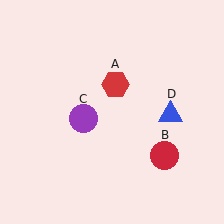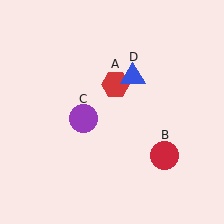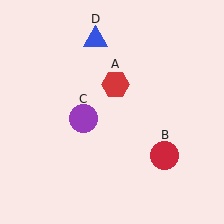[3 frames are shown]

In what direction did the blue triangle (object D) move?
The blue triangle (object D) moved up and to the left.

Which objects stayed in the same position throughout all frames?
Red hexagon (object A) and red circle (object B) and purple circle (object C) remained stationary.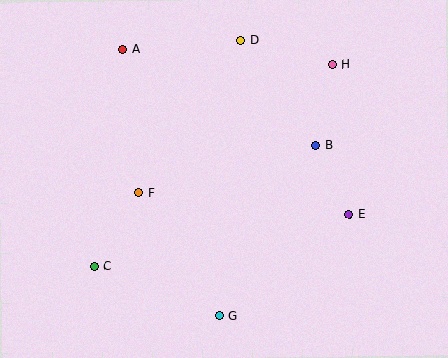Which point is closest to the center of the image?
Point F at (139, 193) is closest to the center.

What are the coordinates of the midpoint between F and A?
The midpoint between F and A is at (131, 121).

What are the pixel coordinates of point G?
Point G is at (219, 316).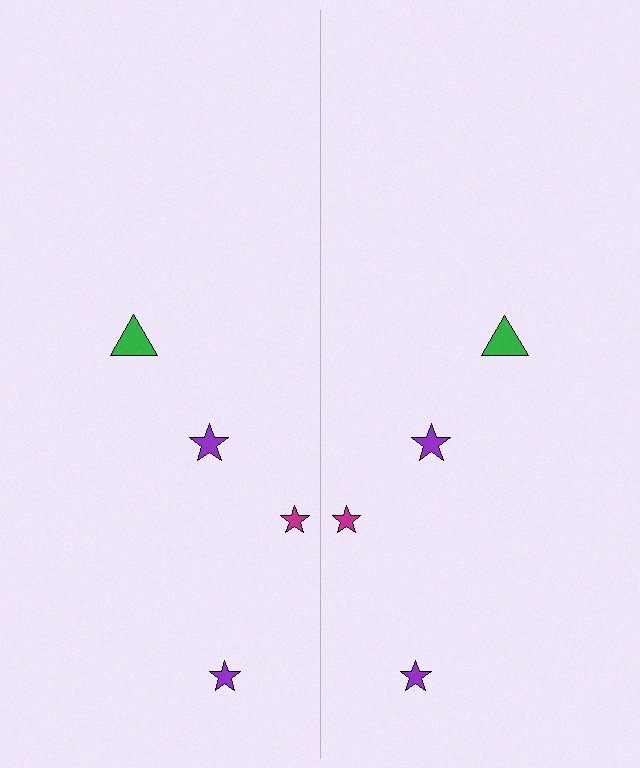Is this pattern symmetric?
Yes, this pattern has bilateral (reflection) symmetry.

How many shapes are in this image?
There are 8 shapes in this image.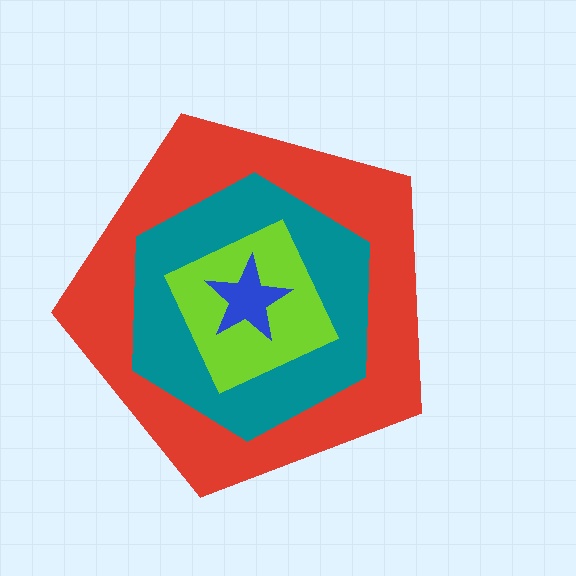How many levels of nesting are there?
4.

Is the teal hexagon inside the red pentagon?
Yes.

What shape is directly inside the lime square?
The blue star.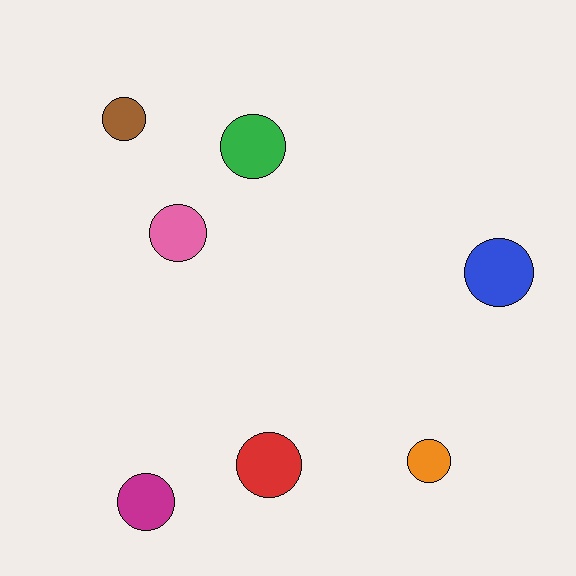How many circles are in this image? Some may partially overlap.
There are 7 circles.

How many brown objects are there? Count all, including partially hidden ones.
There is 1 brown object.